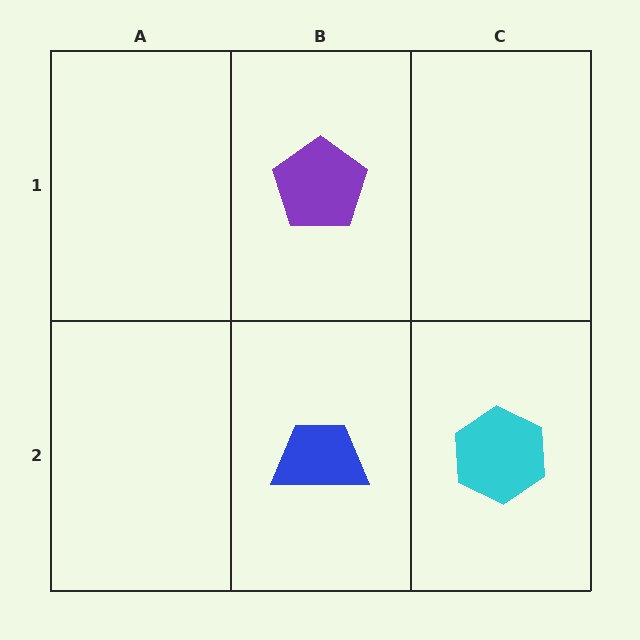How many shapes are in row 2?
2 shapes.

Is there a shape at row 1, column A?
No, that cell is empty.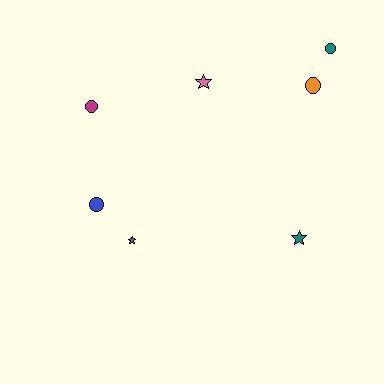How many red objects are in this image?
There are no red objects.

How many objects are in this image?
There are 7 objects.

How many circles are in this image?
There are 4 circles.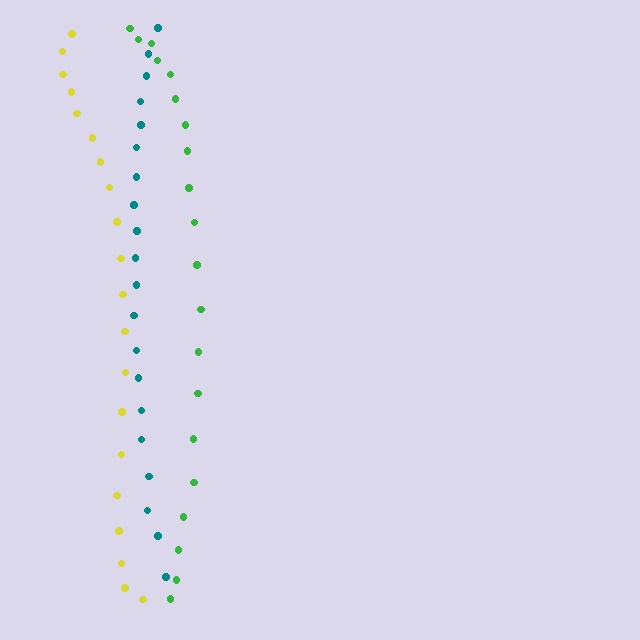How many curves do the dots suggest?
There are 3 distinct paths.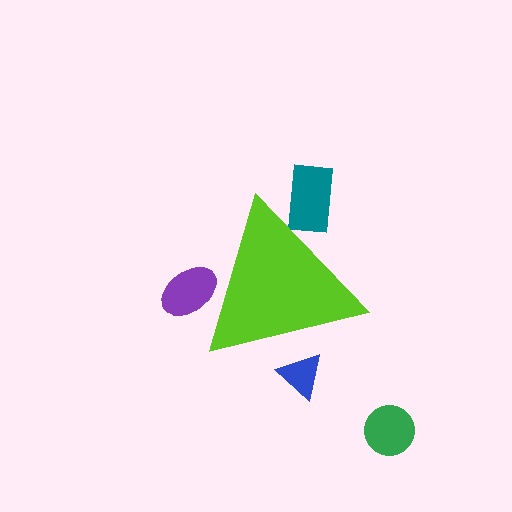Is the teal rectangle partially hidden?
Yes, the teal rectangle is partially hidden behind the lime triangle.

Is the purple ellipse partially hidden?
Yes, the purple ellipse is partially hidden behind the lime triangle.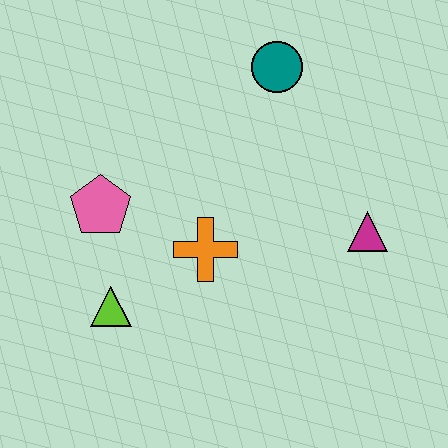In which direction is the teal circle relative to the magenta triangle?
The teal circle is above the magenta triangle.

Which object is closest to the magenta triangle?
The orange cross is closest to the magenta triangle.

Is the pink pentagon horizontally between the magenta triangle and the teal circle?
No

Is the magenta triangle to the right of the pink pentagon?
Yes